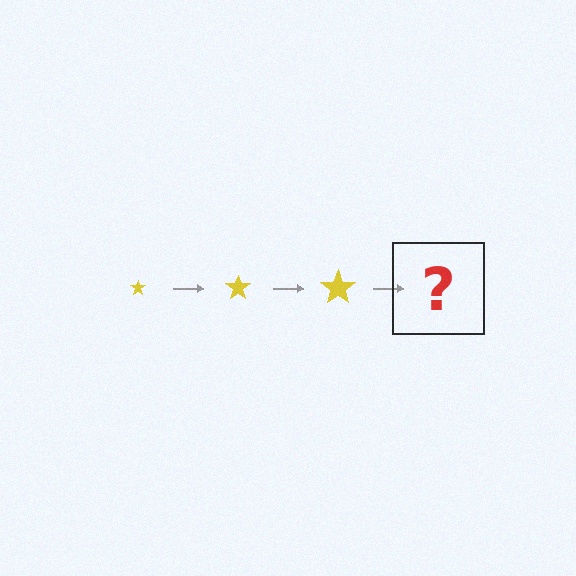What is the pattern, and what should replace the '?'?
The pattern is that the star gets progressively larger each step. The '?' should be a yellow star, larger than the previous one.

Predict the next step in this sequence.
The next step is a yellow star, larger than the previous one.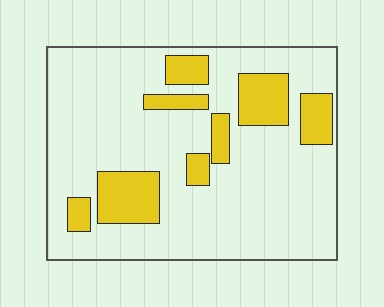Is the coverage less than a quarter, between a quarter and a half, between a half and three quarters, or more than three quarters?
Less than a quarter.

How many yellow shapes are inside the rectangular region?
8.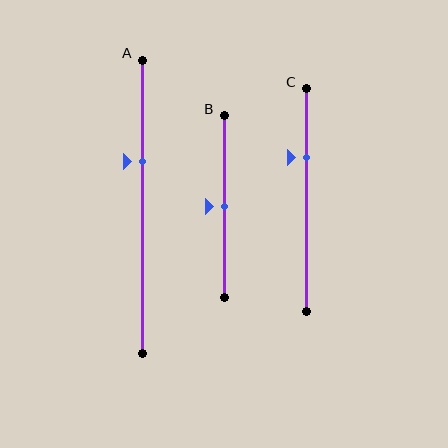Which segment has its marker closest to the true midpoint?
Segment B has its marker closest to the true midpoint.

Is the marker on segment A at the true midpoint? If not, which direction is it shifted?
No, the marker on segment A is shifted upward by about 15% of the segment length.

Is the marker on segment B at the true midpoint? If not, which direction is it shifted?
Yes, the marker on segment B is at the true midpoint.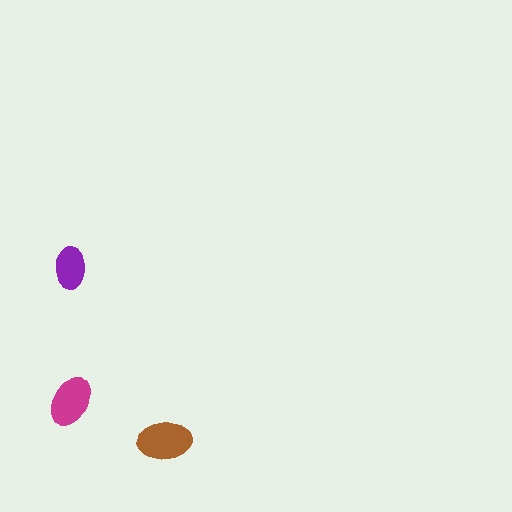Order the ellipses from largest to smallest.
the brown one, the magenta one, the purple one.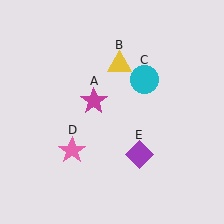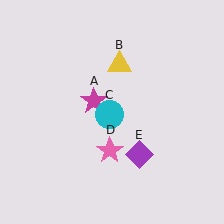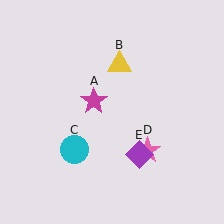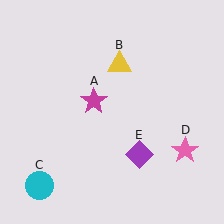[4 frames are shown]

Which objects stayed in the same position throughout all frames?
Magenta star (object A) and yellow triangle (object B) and purple diamond (object E) remained stationary.